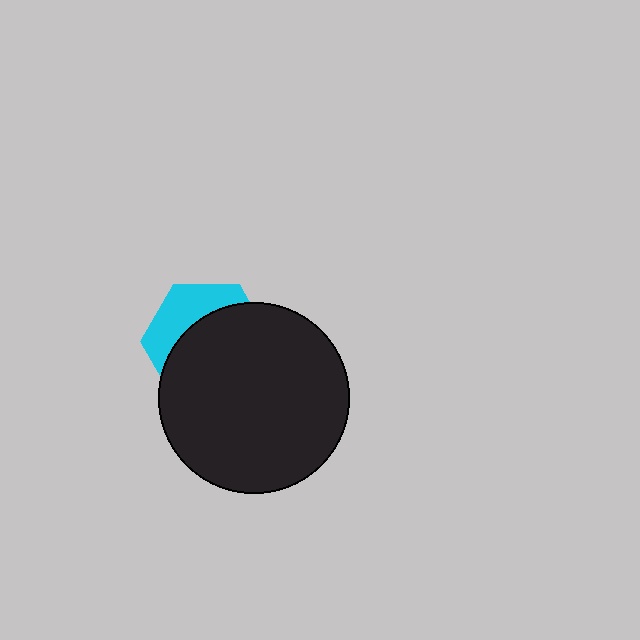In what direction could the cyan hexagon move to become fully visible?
The cyan hexagon could move up. That would shift it out from behind the black circle entirely.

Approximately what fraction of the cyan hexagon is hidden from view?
Roughly 66% of the cyan hexagon is hidden behind the black circle.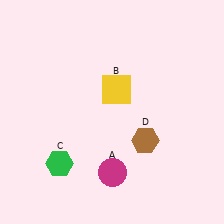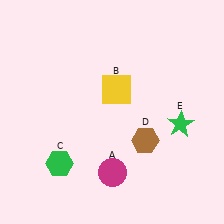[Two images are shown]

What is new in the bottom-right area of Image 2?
A green star (E) was added in the bottom-right area of Image 2.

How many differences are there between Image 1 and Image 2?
There is 1 difference between the two images.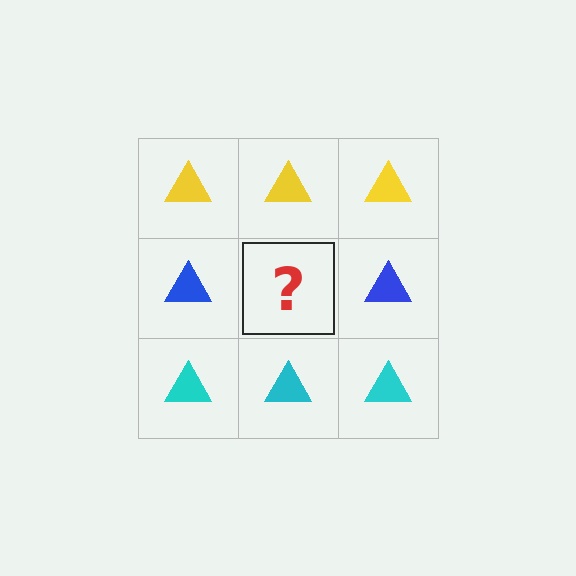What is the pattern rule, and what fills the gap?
The rule is that each row has a consistent color. The gap should be filled with a blue triangle.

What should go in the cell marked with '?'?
The missing cell should contain a blue triangle.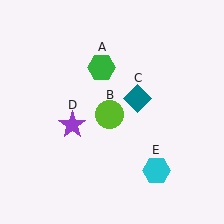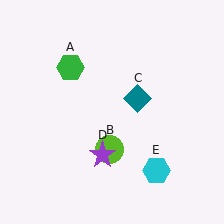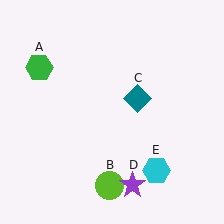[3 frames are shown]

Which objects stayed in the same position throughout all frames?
Teal diamond (object C) and cyan hexagon (object E) remained stationary.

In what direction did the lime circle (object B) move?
The lime circle (object B) moved down.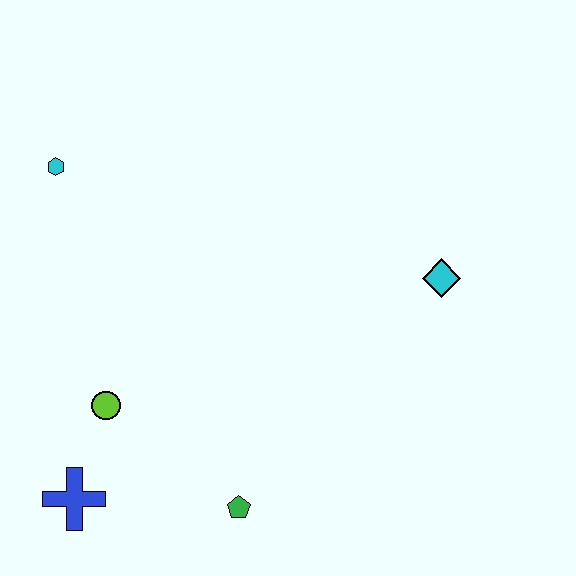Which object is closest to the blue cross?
The lime circle is closest to the blue cross.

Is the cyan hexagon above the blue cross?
Yes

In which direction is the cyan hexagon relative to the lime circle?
The cyan hexagon is above the lime circle.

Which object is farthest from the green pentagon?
The cyan hexagon is farthest from the green pentagon.